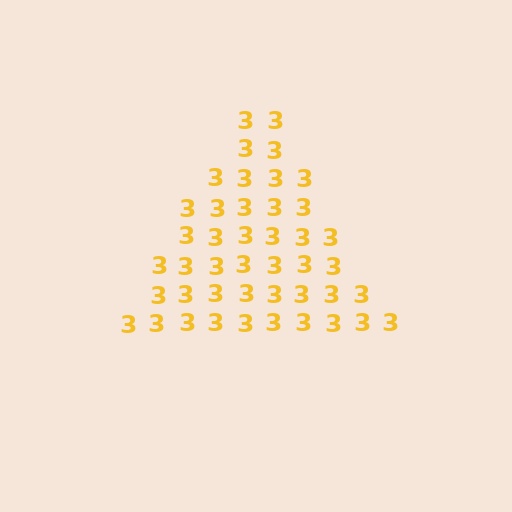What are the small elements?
The small elements are digit 3's.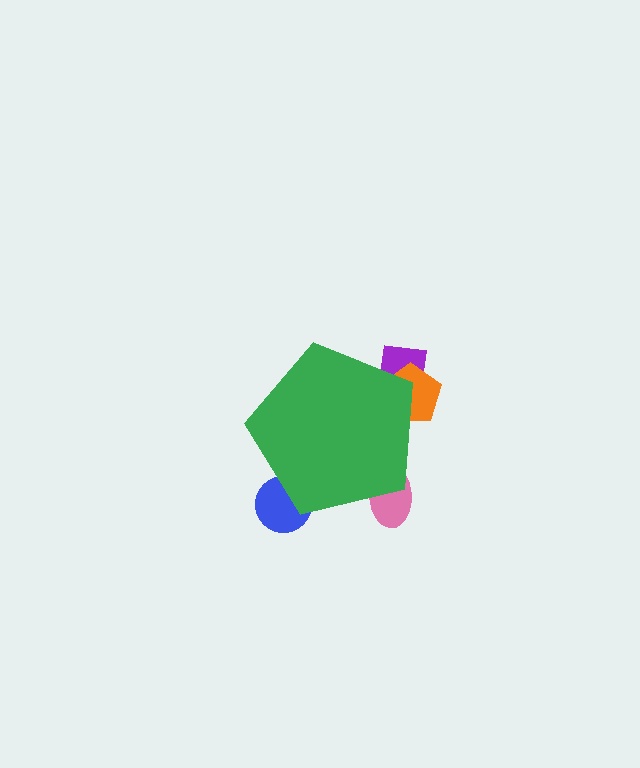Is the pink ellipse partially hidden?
Yes, the pink ellipse is partially hidden behind the green pentagon.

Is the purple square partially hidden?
Yes, the purple square is partially hidden behind the green pentagon.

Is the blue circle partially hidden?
Yes, the blue circle is partially hidden behind the green pentagon.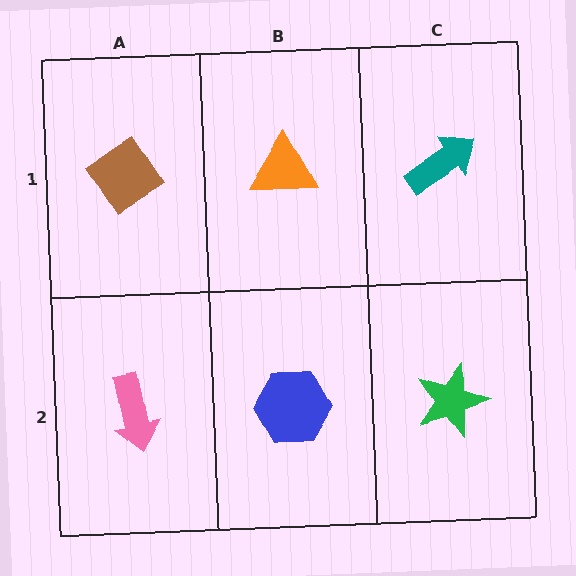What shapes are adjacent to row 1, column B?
A blue hexagon (row 2, column B), a brown diamond (row 1, column A), a teal arrow (row 1, column C).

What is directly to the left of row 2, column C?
A blue hexagon.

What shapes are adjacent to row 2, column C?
A teal arrow (row 1, column C), a blue hexagon (row 2, column B).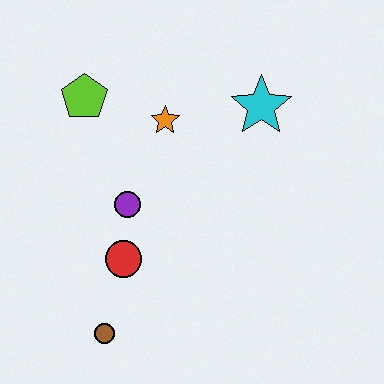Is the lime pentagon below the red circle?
No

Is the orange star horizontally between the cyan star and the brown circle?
Yes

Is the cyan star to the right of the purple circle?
Yes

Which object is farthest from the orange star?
The brown circle is farthest from the orange star.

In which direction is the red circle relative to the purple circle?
The red circle is below the purple circle.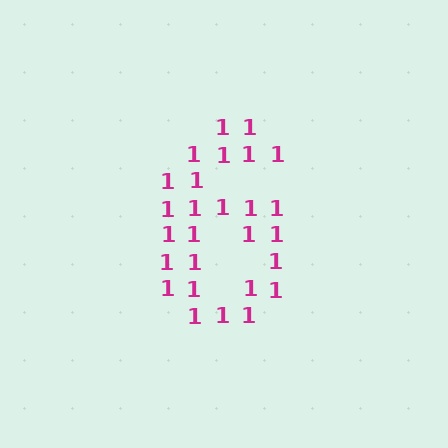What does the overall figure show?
The overall figure shows the digit 6.